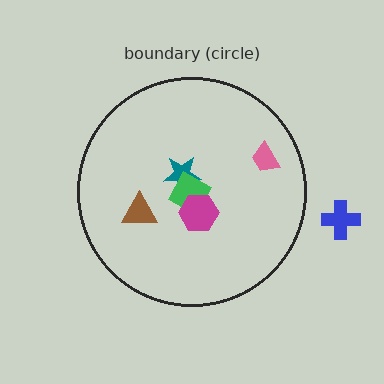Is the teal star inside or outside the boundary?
Inside.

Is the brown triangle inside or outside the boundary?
Inside.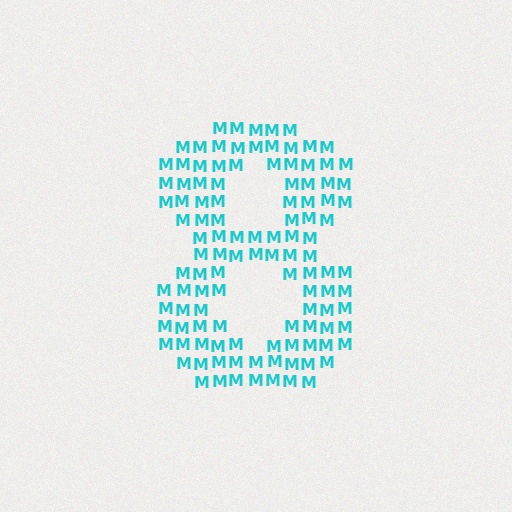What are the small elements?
The small elements are letter M's.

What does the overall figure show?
The overall figure shows the digit 8.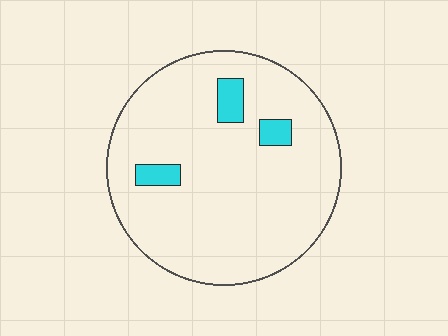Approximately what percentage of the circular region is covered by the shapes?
Approximately 5%.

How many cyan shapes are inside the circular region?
3.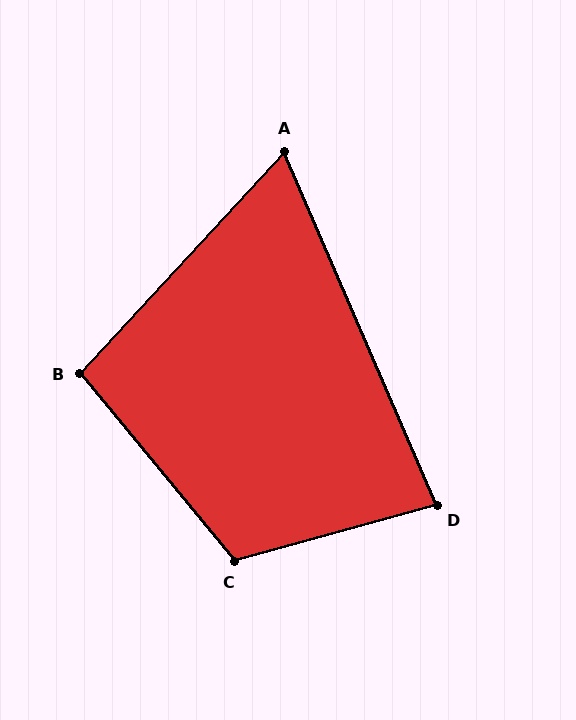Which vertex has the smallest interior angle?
A, at approximately 66 degrees.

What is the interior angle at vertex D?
Approximately 82 degrees (acute).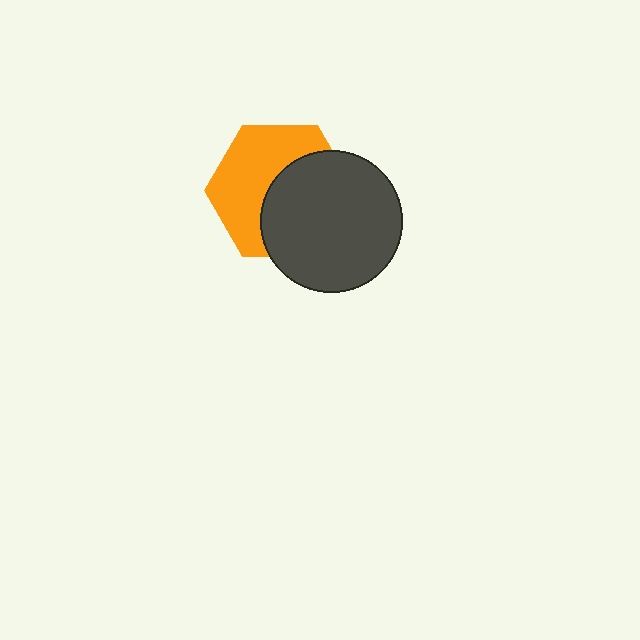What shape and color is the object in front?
The object in front is a dark gray circle.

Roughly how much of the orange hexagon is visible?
About half of it is visible (roughly 51%).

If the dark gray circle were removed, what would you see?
You would see the complete orange hexagon.